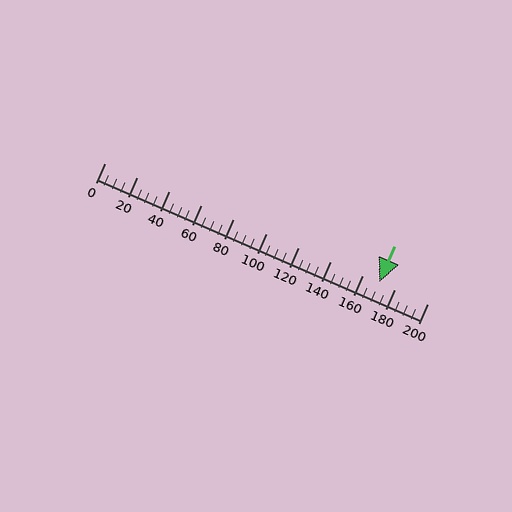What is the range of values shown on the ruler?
The ruler shows values from 0 to 200.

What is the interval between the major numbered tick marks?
The major tick marks are spaced 20 units apart.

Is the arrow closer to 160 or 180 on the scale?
The arrow is closer to 180.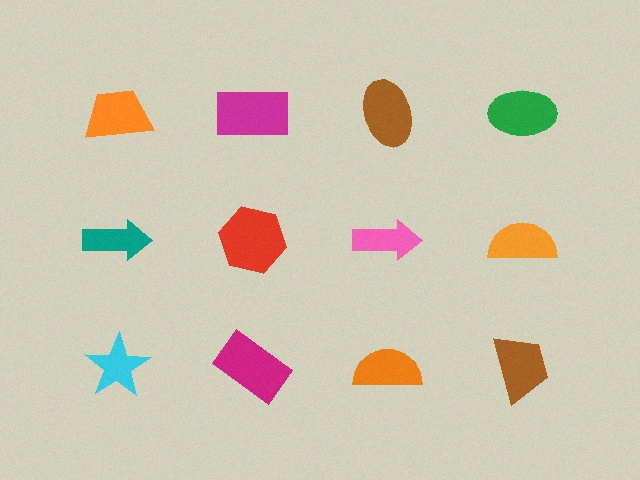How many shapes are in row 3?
4 shapes.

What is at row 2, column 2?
A red hexagon.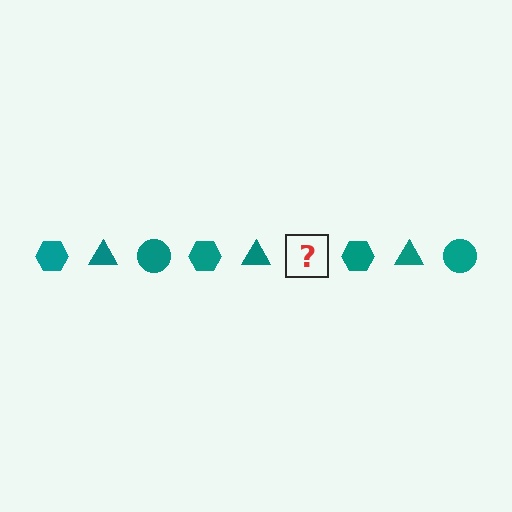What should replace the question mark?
The question mark should be replaced with a teal circle.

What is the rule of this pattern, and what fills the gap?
The rule is that the pattern cycles through hexagon, triangle, circle shapes in teal. The gap should be filled with a teal circle.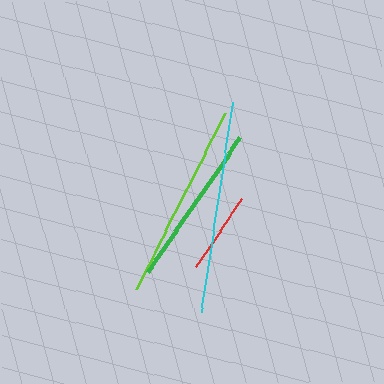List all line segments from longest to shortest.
From longest to shortest: cyan, lime, green, red.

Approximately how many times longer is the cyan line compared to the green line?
The cyan line is approximately 1.3 times the length of the green line.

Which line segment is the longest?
The cyan line is the longest at approximately 212 pixels.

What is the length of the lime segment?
The lime segment is approximately 197 pixels long.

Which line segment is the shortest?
The red line is the shortest at approximately 82 pixels.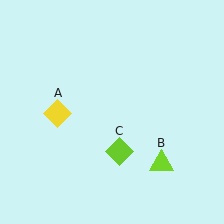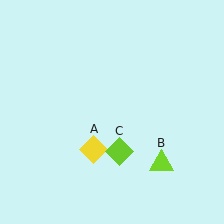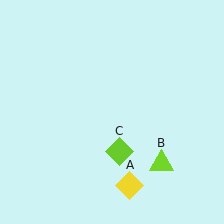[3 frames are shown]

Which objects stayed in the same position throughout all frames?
Lime triangle (object B) and lime diamond (object C) remained stationary.